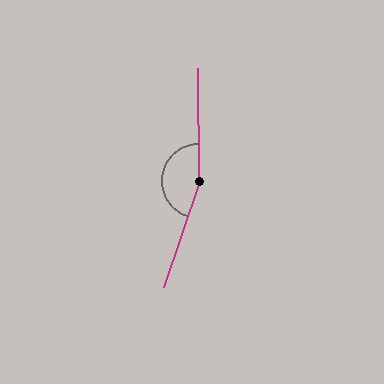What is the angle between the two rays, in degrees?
Approximately 161 degrees.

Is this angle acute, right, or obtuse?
It is obtuse.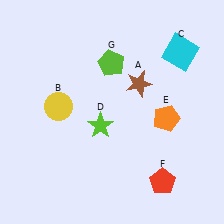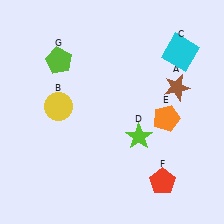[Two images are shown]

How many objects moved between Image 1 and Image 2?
3 objects moved between the two images.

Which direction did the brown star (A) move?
The brown star (A) moved right.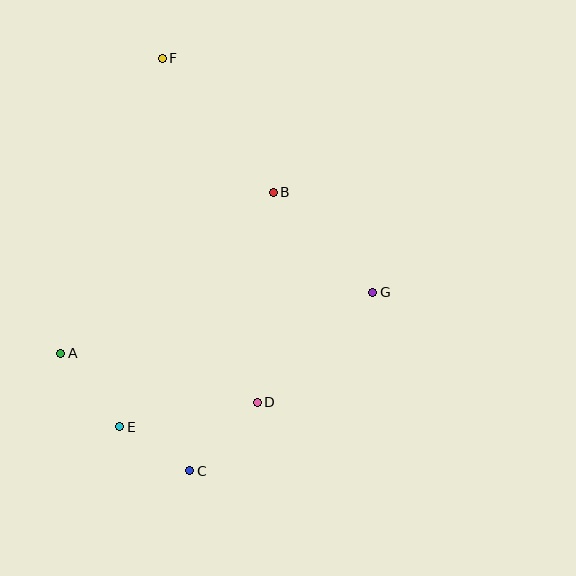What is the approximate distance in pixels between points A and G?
The distance between A and G is approximately 318 pixels.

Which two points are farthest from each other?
Points C and F are farthest from each other.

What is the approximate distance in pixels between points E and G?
The distance between E and G is approximately 287 pixels.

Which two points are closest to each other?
Points C and E are closest to each other.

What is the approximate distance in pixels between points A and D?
The distance between A and D is approximately 203 pixels.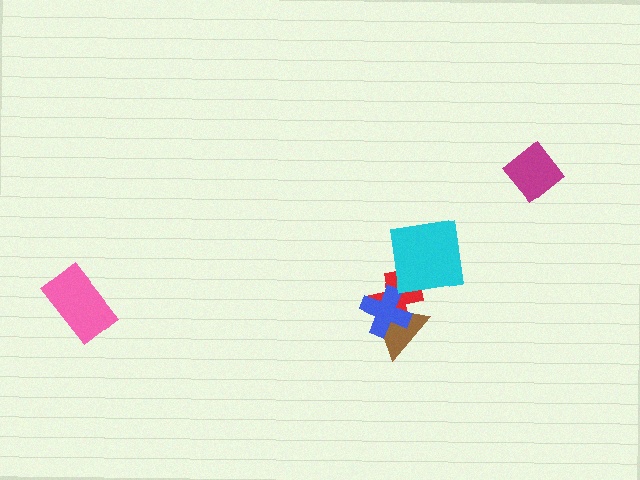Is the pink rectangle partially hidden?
No, no other shape covers it.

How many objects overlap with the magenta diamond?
0 objects overlap with the magenta diamond.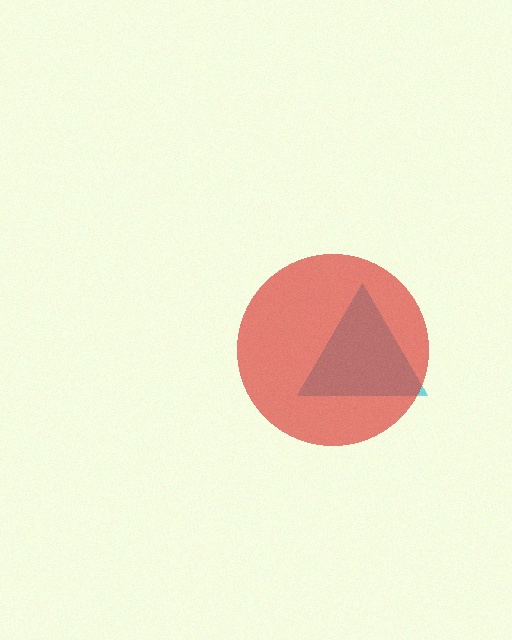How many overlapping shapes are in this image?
There are 2 overlapping shapes in the image.